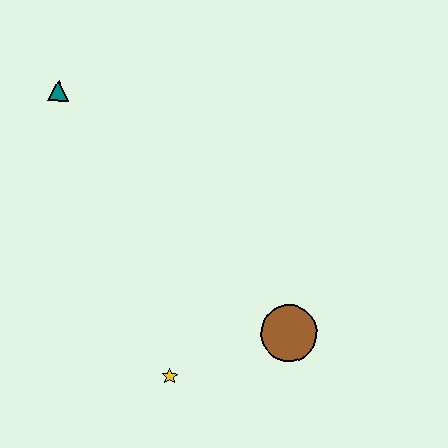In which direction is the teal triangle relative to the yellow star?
The teal triangle is above the yellow star.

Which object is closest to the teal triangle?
The yellow star is closest to the teal triangle.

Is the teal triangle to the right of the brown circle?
No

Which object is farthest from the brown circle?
The teal triangle is farthest from the brown circle.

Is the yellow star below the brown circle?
Yes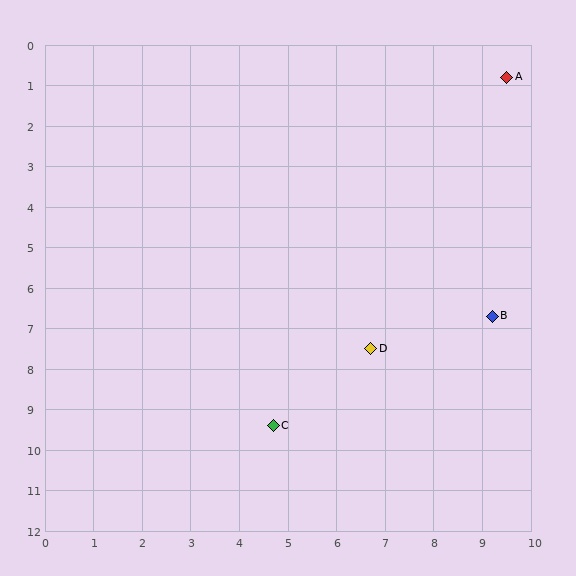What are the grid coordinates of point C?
Point C is at approximately (4.7, 9.4).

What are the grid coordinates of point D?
Point D is at approximately (6.7, 7.5).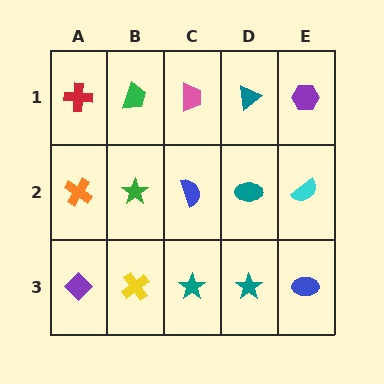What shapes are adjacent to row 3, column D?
A teal ellipse (row 2, column D), a teal star (row 3, column C), a blue ellipse (row 3, column E).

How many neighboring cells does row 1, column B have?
3.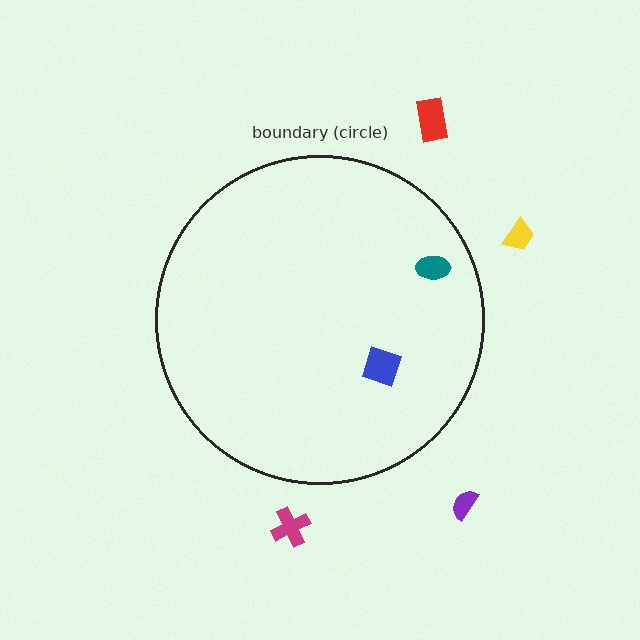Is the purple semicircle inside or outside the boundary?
Outside.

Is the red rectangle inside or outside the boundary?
Outside.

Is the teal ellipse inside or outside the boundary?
Inside.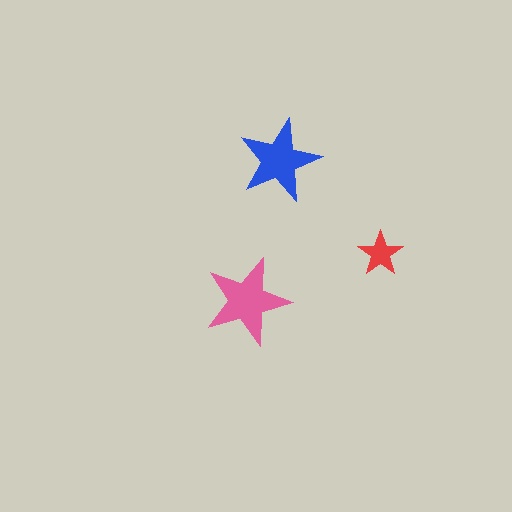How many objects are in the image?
There are 3 objects in the image.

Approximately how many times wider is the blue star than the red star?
About 2 times wider.